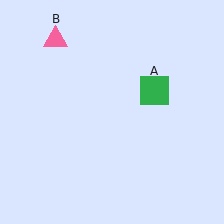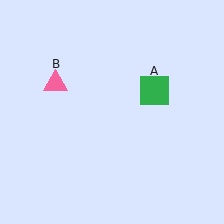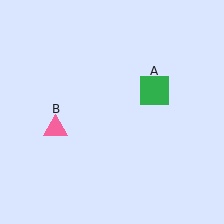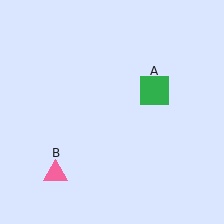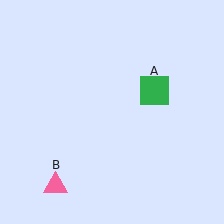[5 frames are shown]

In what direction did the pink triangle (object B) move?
The pink triangle (object B) moved down.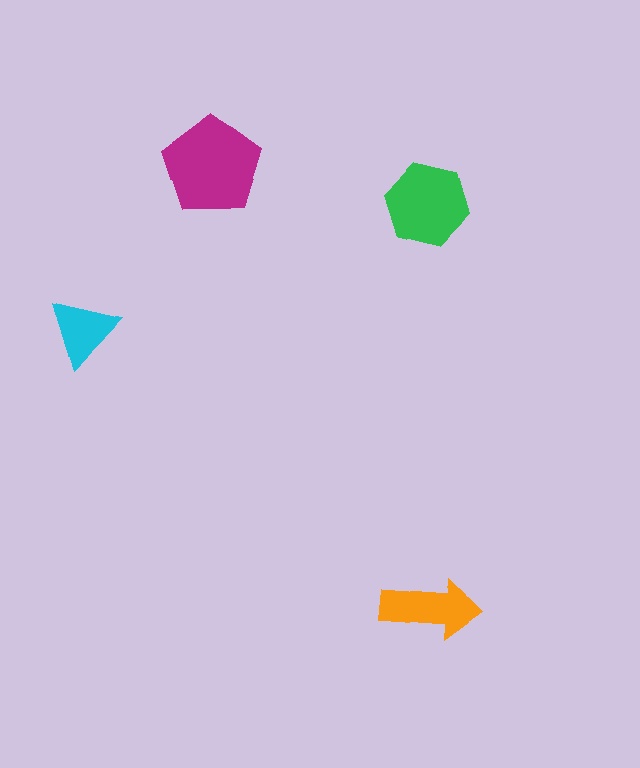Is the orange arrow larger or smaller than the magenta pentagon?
Smaller.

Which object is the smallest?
The cyan triangle.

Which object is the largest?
The magenta pentagon.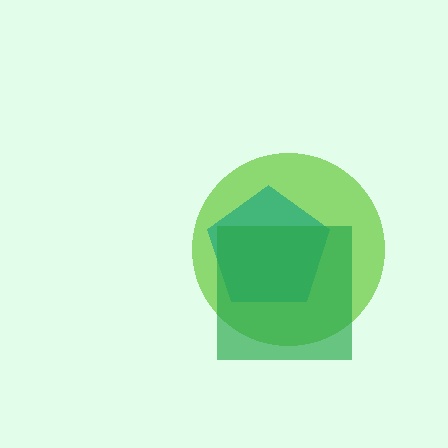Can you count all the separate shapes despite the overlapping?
Yes, there are 3 separate shapes.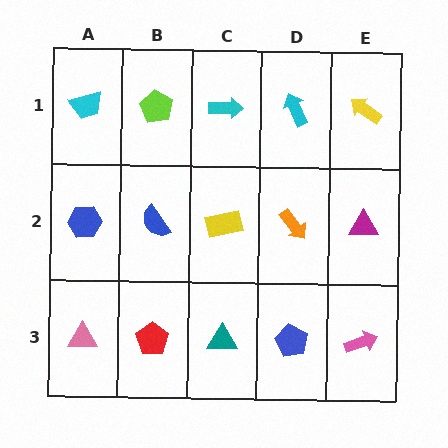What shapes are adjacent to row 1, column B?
A blue semicircle (row 2, column B), a cyan trapezoid (row 1, column A), a cyan arrow (row 1, column C).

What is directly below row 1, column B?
A blue semicircle.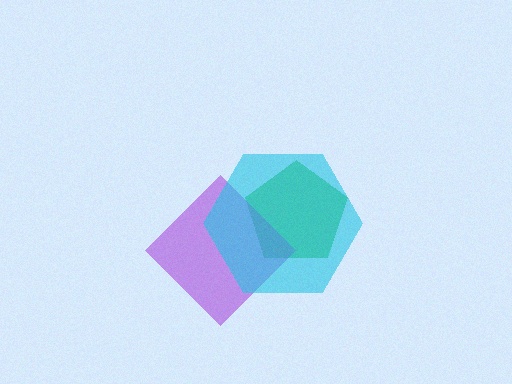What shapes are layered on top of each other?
The layered shapes are: a green pentagon, a purple diamond, a cyan hexagon.